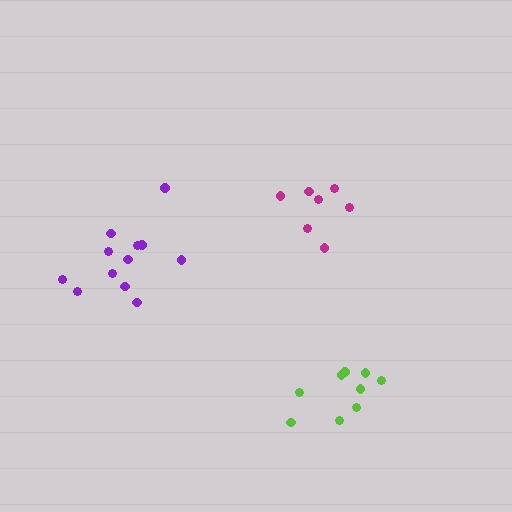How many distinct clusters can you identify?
There are 3 distinct clusters.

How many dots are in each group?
Group 1: 7 dots, Group 2: 12 dots, Group 3: 9 dots (28 total).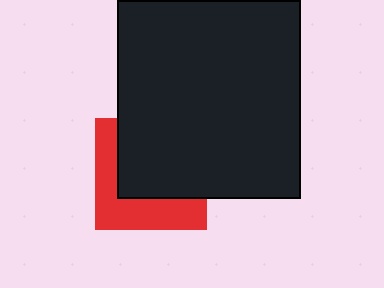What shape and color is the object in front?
The object in front is a black rectangle.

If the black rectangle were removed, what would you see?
You would see the complete red square.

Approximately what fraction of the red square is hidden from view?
Roughly 59% of the red square is hidden behind the black rectangle.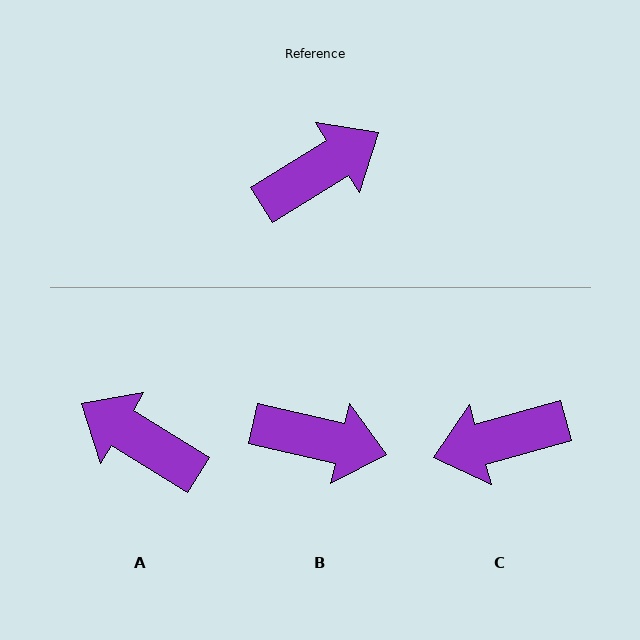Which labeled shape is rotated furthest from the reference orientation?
C, about 163 degrees away.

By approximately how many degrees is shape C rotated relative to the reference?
Approximately 163 degrees counter-clockwise.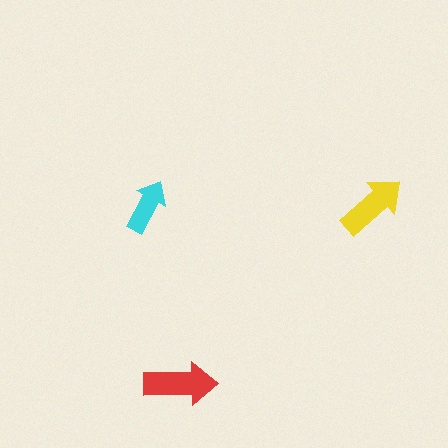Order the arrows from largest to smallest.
the red one, the yellow one, the cyan one.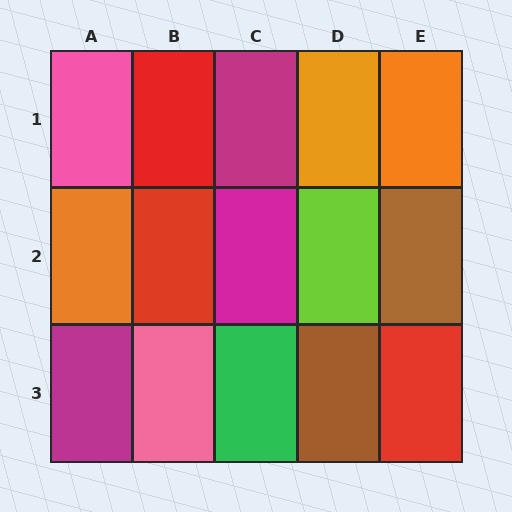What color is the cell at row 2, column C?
Magenta.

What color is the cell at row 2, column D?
Lime.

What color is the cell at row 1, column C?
Magenta.